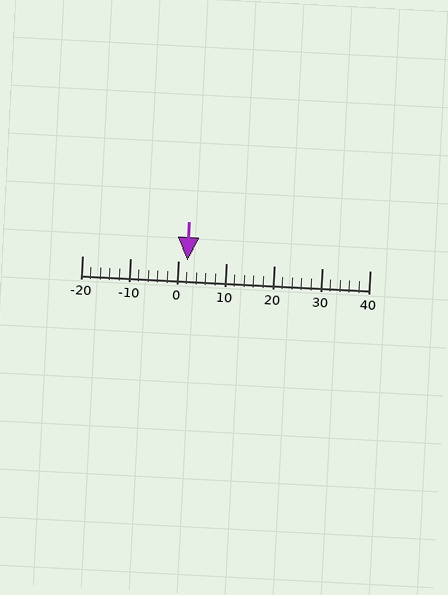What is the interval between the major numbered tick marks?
The major tick marks are spaced 10 units apart.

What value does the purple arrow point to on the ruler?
The purple arrow points to approximately 2.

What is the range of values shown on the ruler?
The ruler shows values from -20 to 40.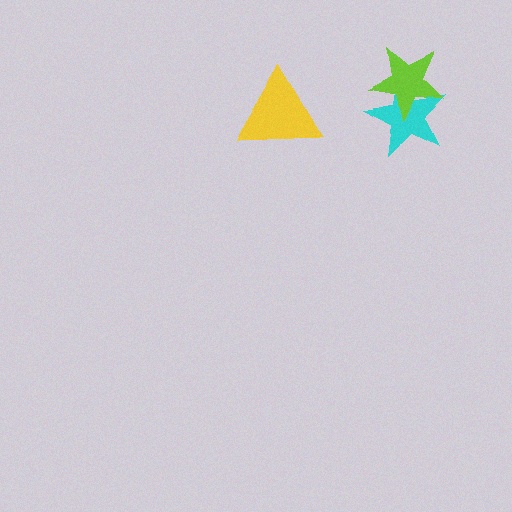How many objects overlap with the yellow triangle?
0 objects overlap with the yellow triangle.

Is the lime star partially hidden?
No, no other shape covers it.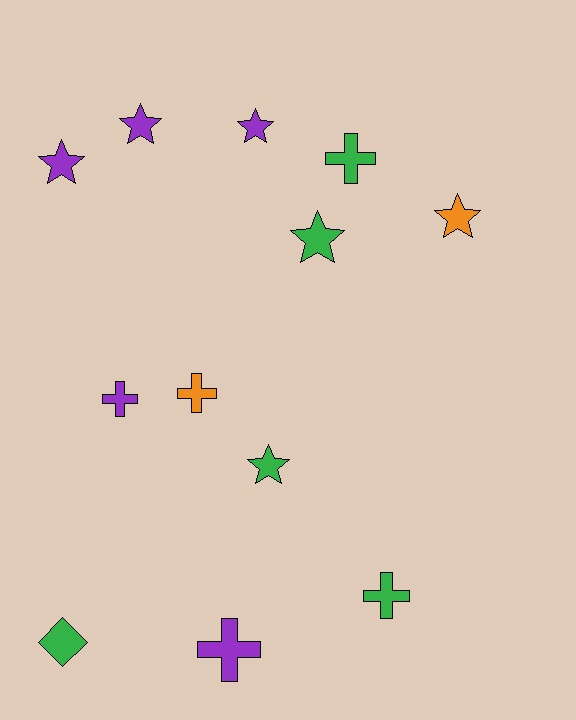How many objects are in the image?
There are 12 objects.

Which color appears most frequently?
Green, with 5 objects.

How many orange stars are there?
There is 1 orange star.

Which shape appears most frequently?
Star, with 6 objects.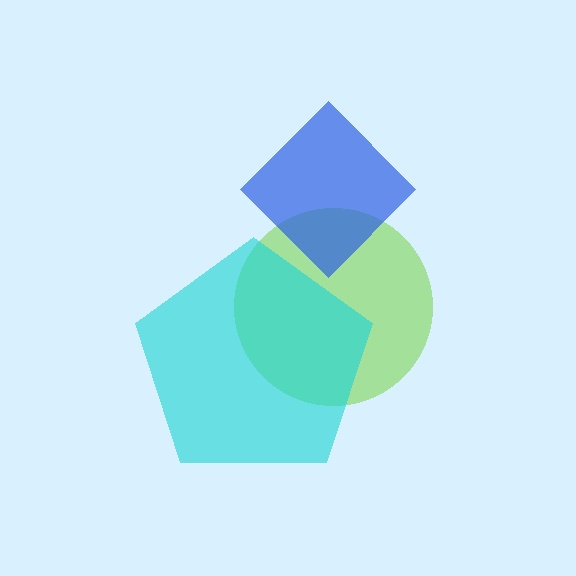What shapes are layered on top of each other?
The layered shapes are: a lime circle, a blue diamond, a cyan pentagon.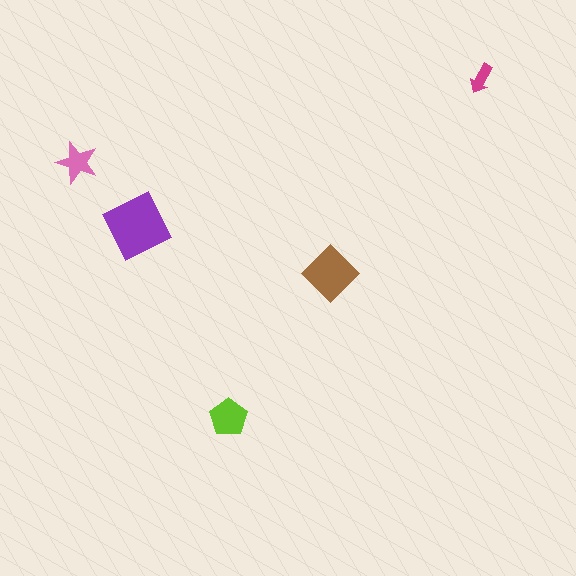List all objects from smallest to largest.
The magenta arrow, the pink star, the lime pentagon, the brown diamond, the purple square.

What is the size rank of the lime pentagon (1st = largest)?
3rd.